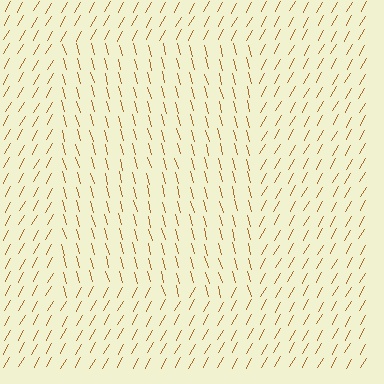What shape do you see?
I see a rectangle.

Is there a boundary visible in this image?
Yes, there is a texture boundary formed by a change in line orientation.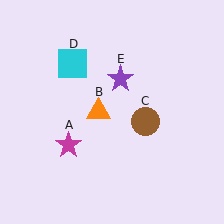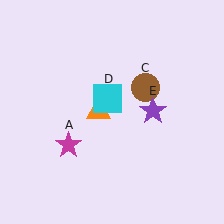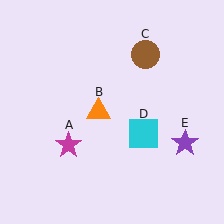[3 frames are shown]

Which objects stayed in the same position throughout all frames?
Magenta star (object A) and orange triangle (object B) remained stationary.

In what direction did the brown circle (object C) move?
The brown circle (object C) moved up.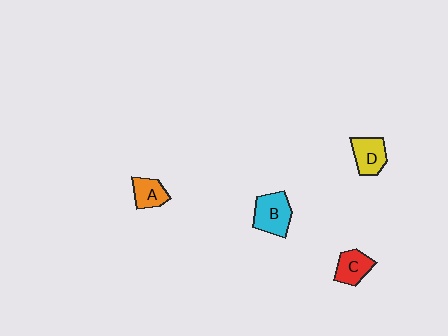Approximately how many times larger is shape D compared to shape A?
Approximately 1.2 times.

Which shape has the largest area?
Shape B (cyan).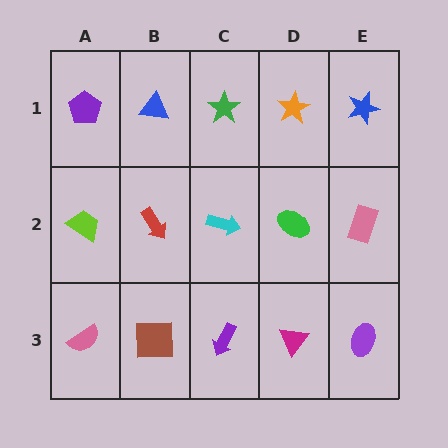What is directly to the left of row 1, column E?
An orange star.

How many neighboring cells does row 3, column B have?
3.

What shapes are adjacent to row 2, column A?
A purple pentagon (row 1, column A), a pink semicircle (row 3, column A), a red arrow (row 2, column B).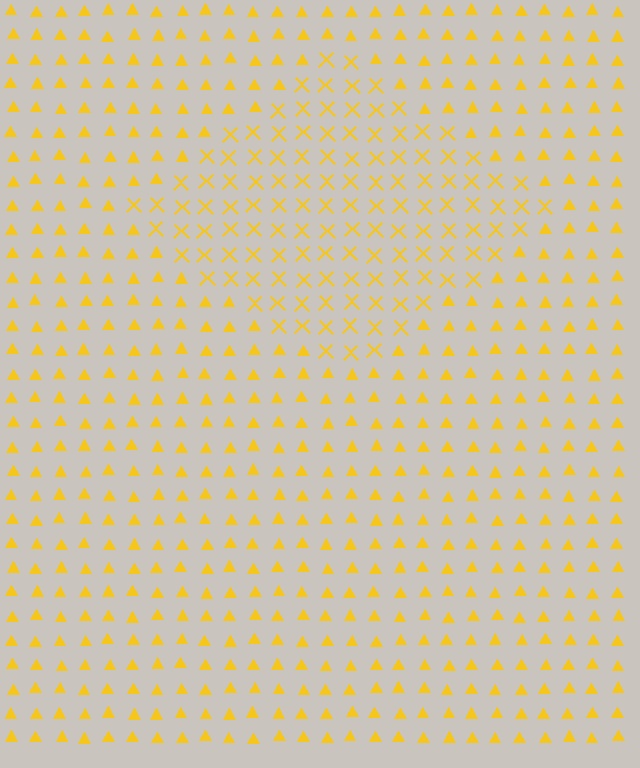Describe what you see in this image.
The image is filled with small yellow elements arranged in a uniform grid. A diamond-shaped region contains X marks, while the surrounding area contains triangles. The boundary is defined purely by the change in element shape.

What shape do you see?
I see a diamond.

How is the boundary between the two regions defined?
The boundary is defined by a change in element shape: X marks inside vs. triangles outside. All elements share the same color and spacing.